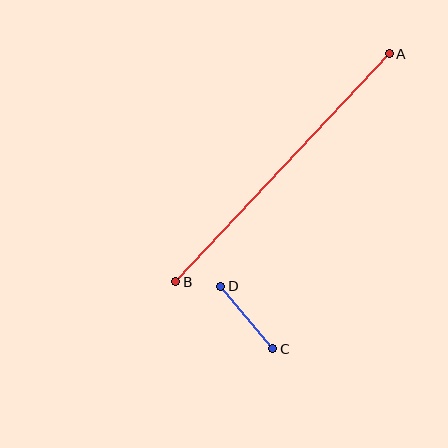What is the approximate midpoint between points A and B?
The midpoint is at approximately (282, 168) pixels.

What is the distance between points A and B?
The distance is approximately 312 pixels.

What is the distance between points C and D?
The distance is approximately 81 pixels.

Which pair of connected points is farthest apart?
Points A and B are farthest apart.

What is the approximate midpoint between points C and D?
The midpoint is at approximately (247, 317) pixels.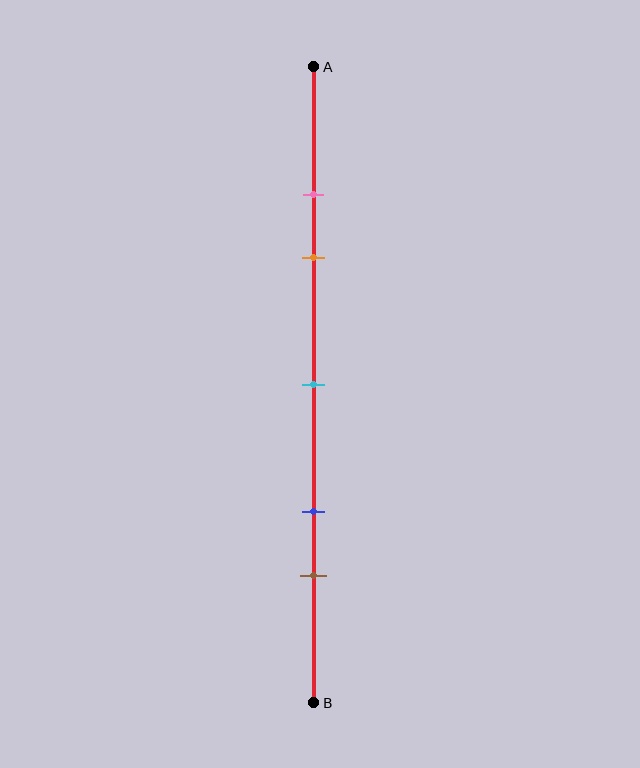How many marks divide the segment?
There are 5 marks dividing the segment.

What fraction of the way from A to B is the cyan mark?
The cyan mark is approximately 50% (0.5) of the way from A to B.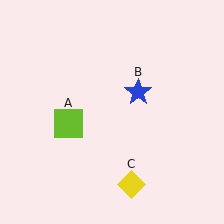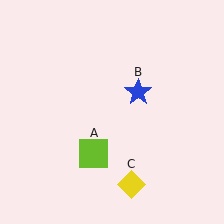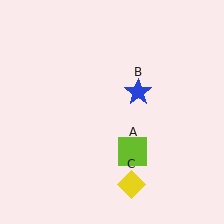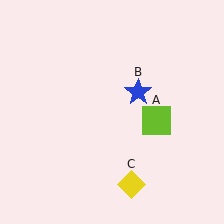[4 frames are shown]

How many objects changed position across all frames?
1 object changed position: lime square (object A).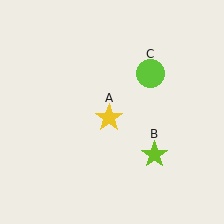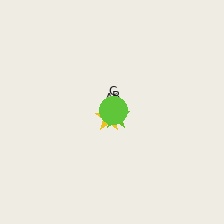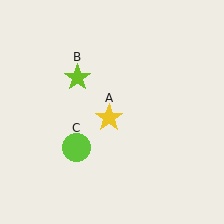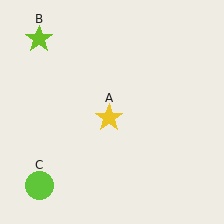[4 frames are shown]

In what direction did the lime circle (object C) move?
The lime circle (object C) moved down and to the left.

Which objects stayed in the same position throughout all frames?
Yellow star (object A) remained stationary.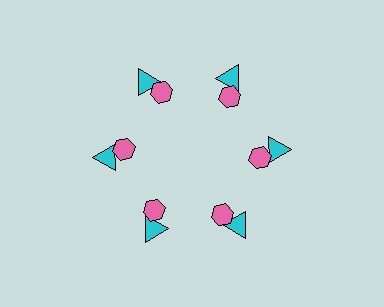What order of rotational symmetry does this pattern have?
This pattern has 6-fold rotational symmetry.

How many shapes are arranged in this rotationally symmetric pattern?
There are 12 shapes, arranged in 6 groups of 2.